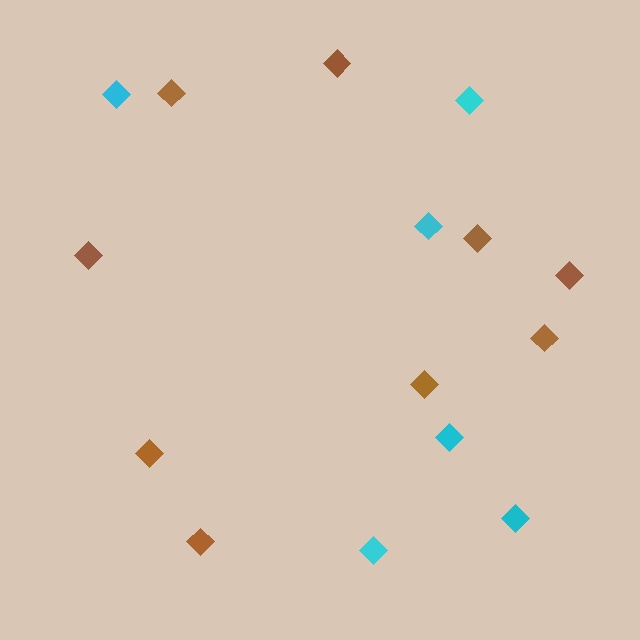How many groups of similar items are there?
There are 2 groups: one group of cyan diamonds (6) and one group of brown diamonds (9).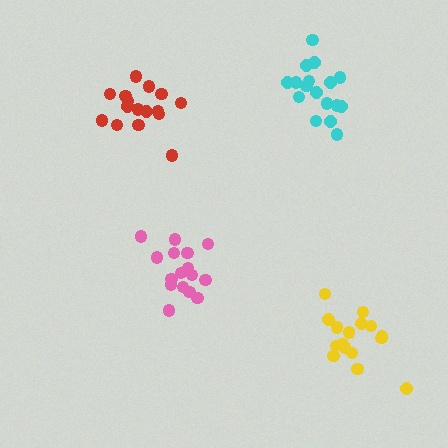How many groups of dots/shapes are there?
There are 4 groups.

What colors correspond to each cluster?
The clusters are colored: yellow, pink, cyan, red.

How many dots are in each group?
Group 1: 16 dots, Group 2: 16 dots, Group 3: 17 dots, Group 4: 16 dots (65 total).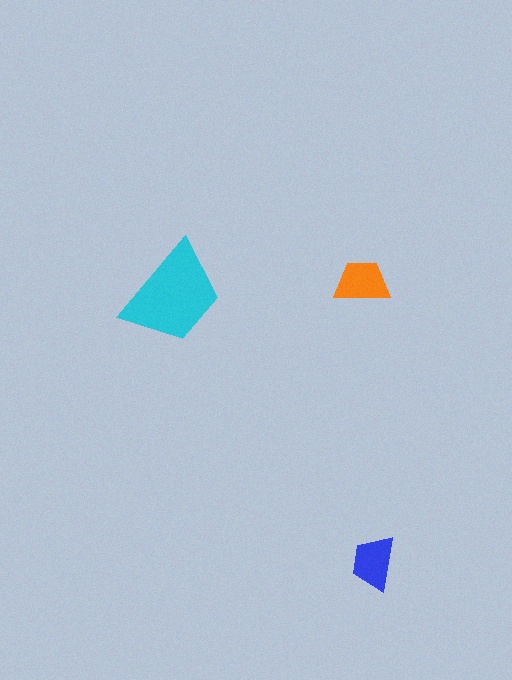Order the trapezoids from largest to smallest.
the cyan one, the orange one, the blue one.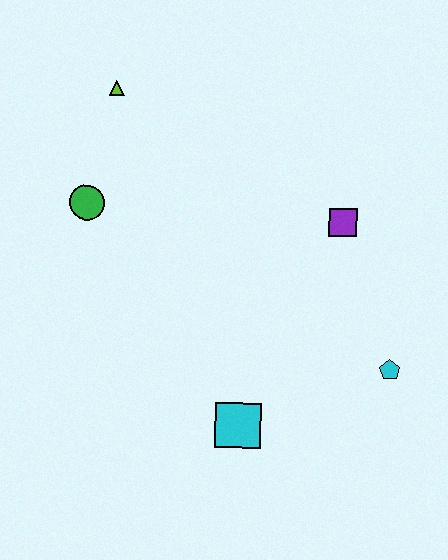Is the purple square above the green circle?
No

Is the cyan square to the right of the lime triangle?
Yes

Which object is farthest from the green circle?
The cyan pentagon is farthest from the green circle.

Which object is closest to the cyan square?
The cyan pentagon is closest to the cyan square.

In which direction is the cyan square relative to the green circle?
The cyan square is below the green circle.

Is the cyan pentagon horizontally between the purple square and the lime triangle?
No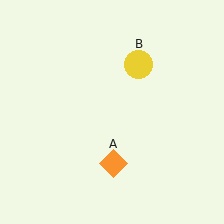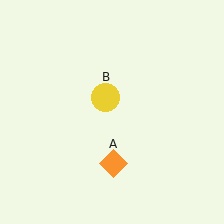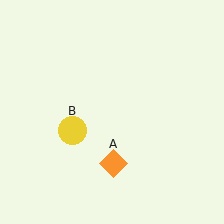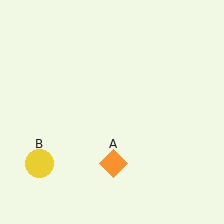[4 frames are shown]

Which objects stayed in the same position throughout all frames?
Orange diamond (object A) remained stationary.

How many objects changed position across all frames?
1 object changed position: yellow circle (object B).